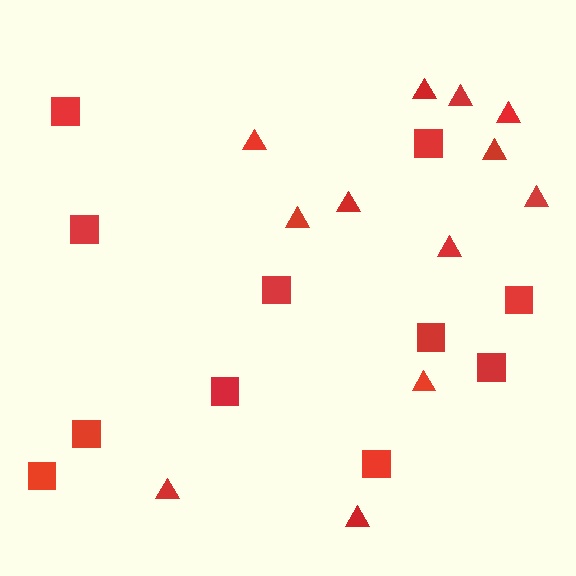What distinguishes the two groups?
There are 2 groups: one group of squares (11) and one group of triangles (12).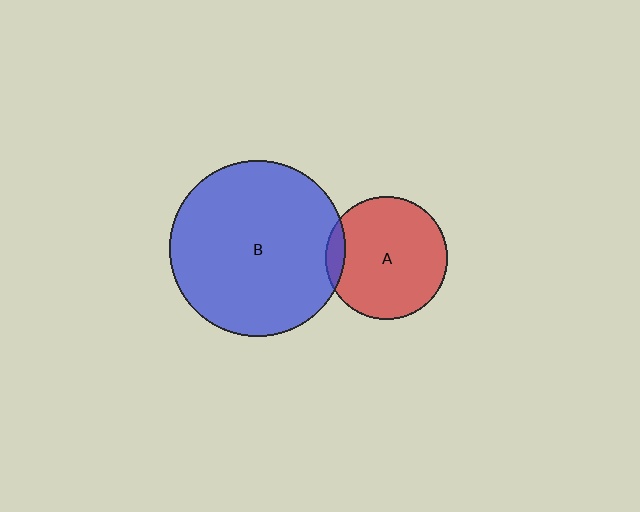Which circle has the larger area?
Circle B (blue).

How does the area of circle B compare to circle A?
Approximately 2.1 times.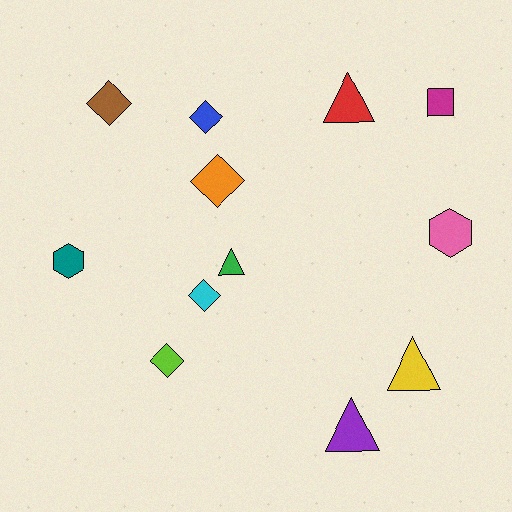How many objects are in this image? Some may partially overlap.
There are 12 objects.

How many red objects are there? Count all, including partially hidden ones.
There is 1 red object.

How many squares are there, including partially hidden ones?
There is 1 square.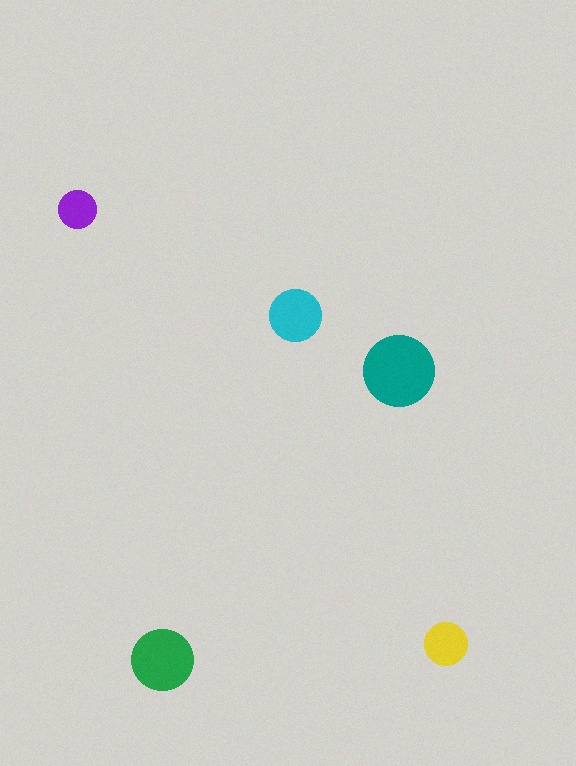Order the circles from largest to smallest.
the teal one, the green one, the cyan one, the yellow one, the purple one.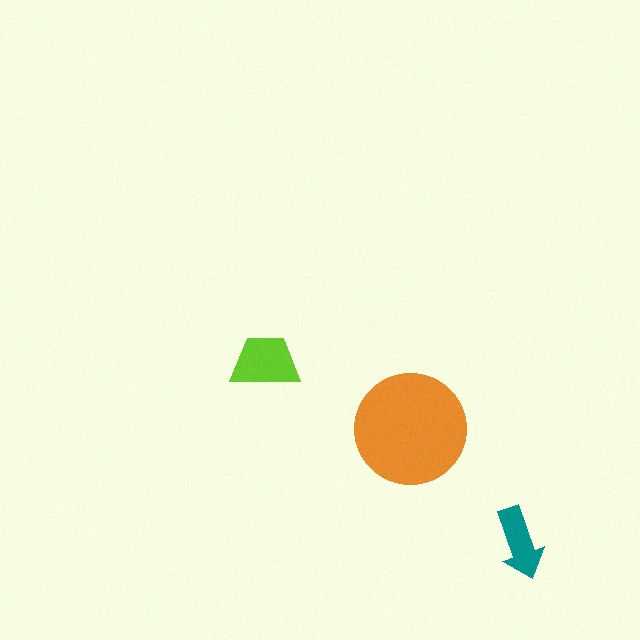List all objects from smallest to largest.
The teal arrow, the lime trapezoid, the orange circle.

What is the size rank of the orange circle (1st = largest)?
1st.